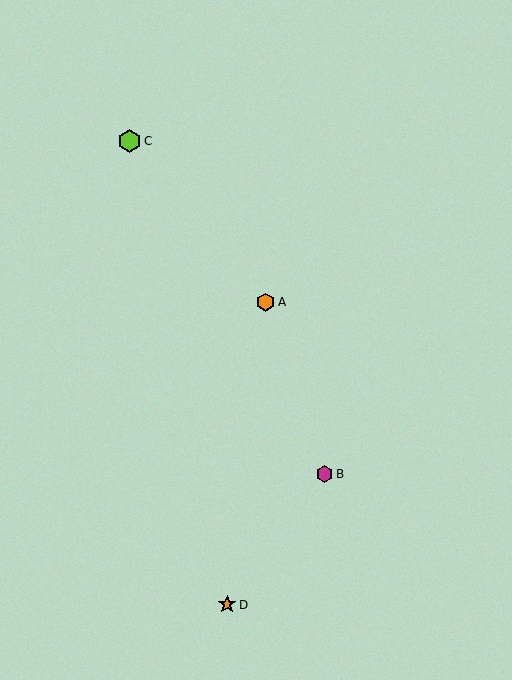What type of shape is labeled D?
Shape D is an orange star.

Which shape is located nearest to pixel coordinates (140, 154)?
The lime hexagon (labeled C) at (129, 141) is nearest to that location.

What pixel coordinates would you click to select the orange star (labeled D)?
Click at (227, 605) to select the orange star D.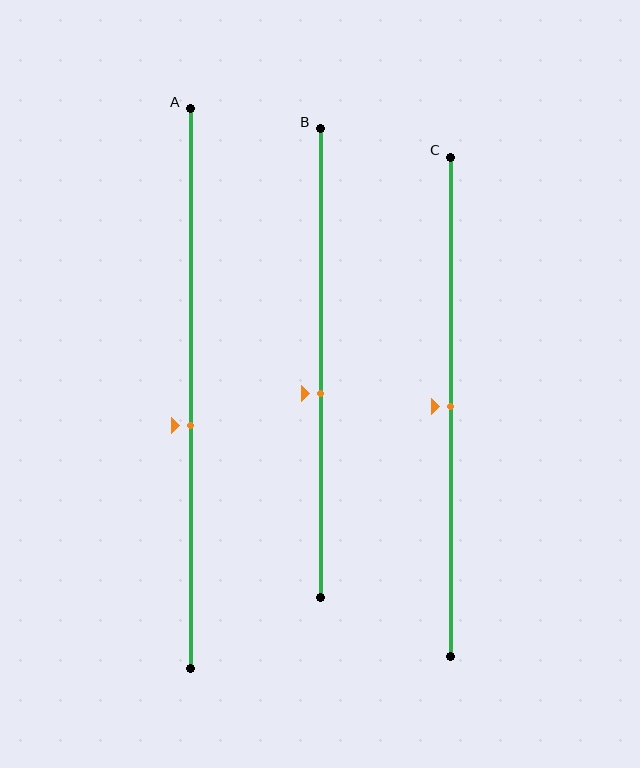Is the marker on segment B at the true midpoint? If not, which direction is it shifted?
No, the marker on segment B is shifted downward by about 6% of the segment length.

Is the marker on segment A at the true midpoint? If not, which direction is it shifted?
No, the marker on segment A is shifted downward by about 7% of the segment length.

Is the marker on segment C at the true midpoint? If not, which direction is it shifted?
Yes, the marker on segment C is at the true midpoint.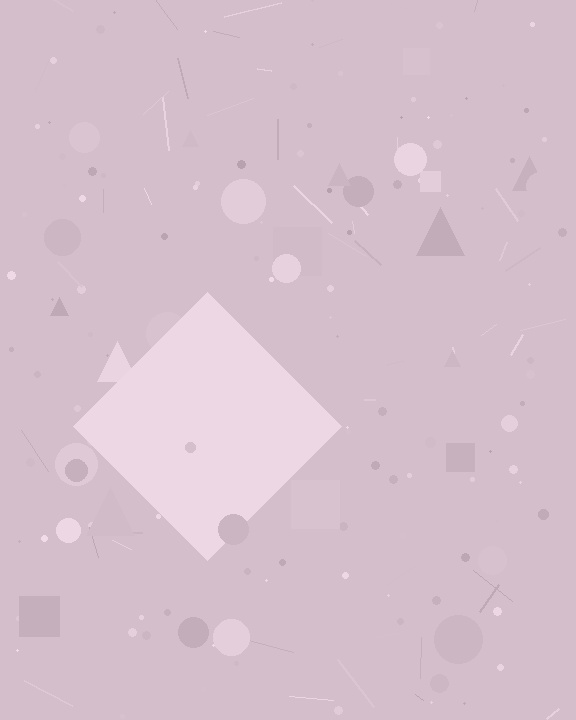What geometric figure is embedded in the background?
A diamond is embedded in the background.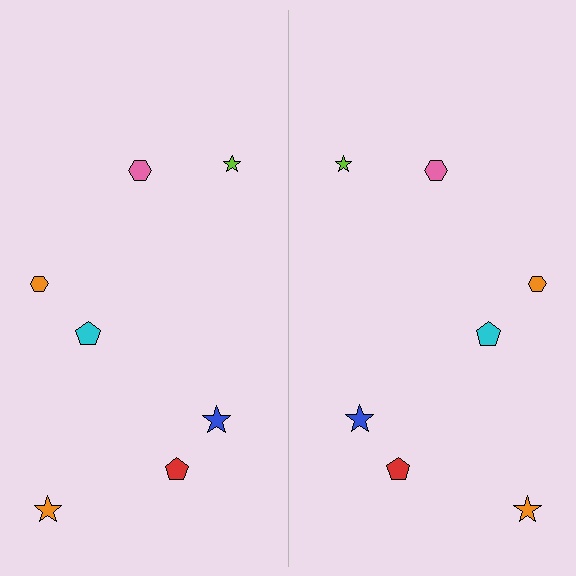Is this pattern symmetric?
Yes, this pattern has bilateral (reflection) symmetry.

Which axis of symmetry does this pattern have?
The pattern has a vertical axis of symmetry running through the center of the image.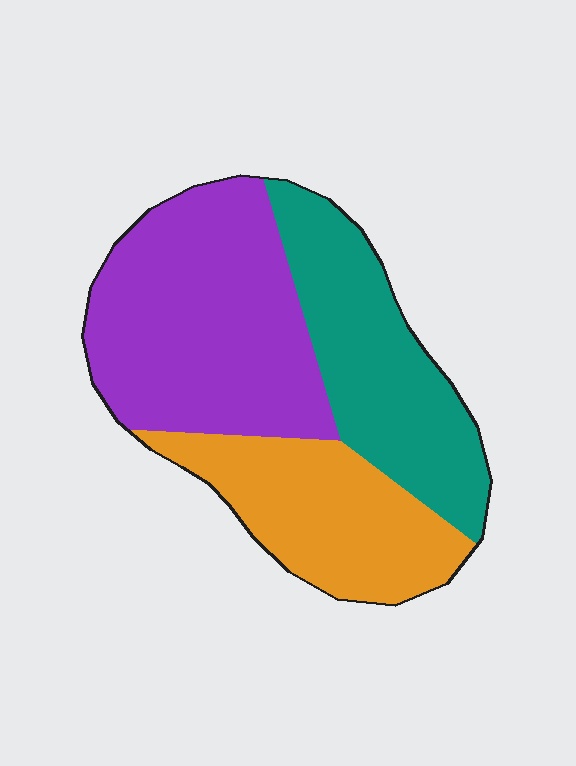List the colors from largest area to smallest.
From largest to smallest: purple, teal, orange.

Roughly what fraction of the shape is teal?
Teal covers about 30% of the shape.